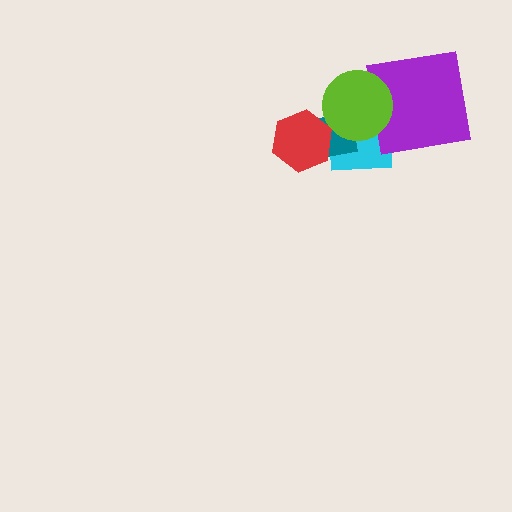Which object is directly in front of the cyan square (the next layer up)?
The teal square is directly in front of the cyan square.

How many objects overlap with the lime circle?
3 objects overlap with the lime circle.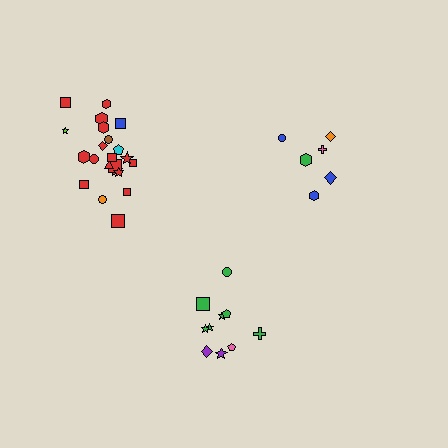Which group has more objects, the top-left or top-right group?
The top-left group.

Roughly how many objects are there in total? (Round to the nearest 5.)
Roughly 40 objects in total.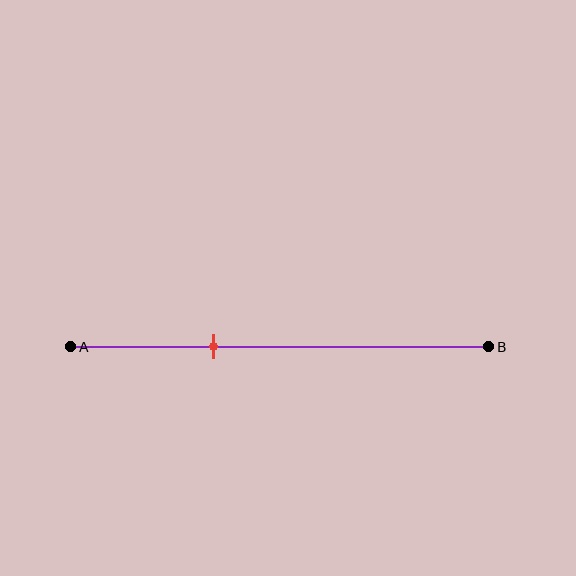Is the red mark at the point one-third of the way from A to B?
Yes, the mark is approximately at the one-third point.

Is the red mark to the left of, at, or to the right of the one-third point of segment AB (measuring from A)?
The red mark is approximately at the one-third point of segment AB.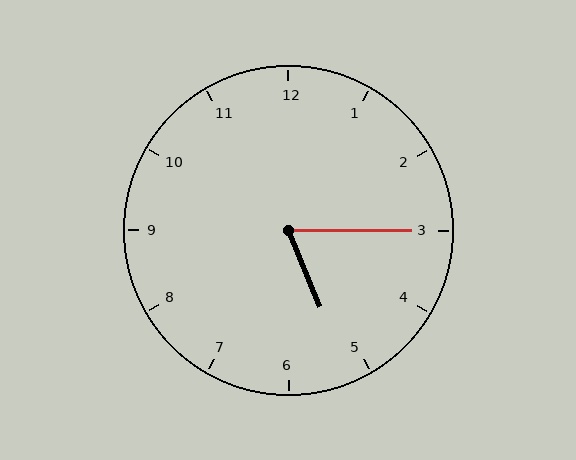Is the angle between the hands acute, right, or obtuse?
It is acute.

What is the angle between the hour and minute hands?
Approximately 68 degrees.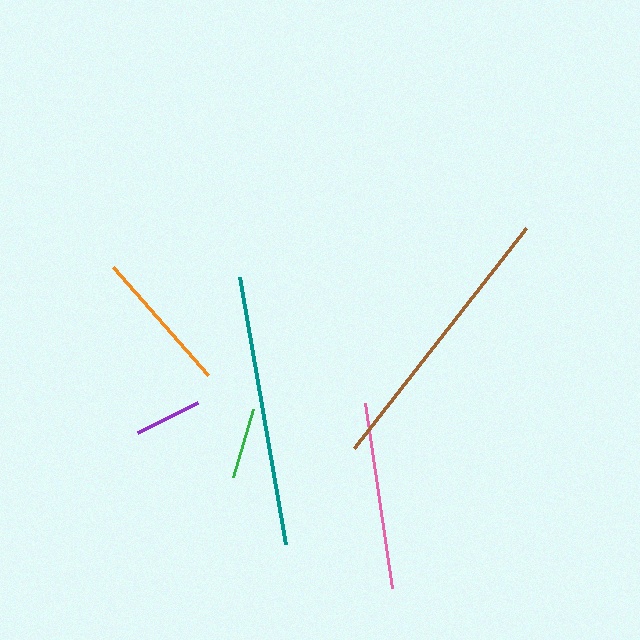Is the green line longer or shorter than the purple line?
The green line is longer than the purple line.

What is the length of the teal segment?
The teal segment is approximately 271 pixels long.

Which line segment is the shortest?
The purple line is the shortest at approximately 67 pixels.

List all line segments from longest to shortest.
From longest to shortest: brown, teal, pink, orange, green, purple.